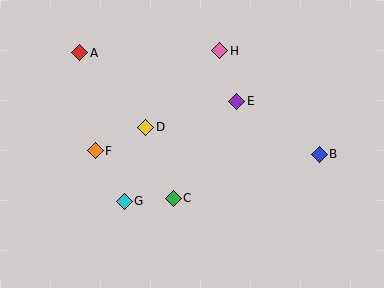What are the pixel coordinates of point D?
Point D is at (146, 127).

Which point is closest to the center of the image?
Point D at (146, 127) is closest to the center.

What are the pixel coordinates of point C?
Point C is at (173, 198).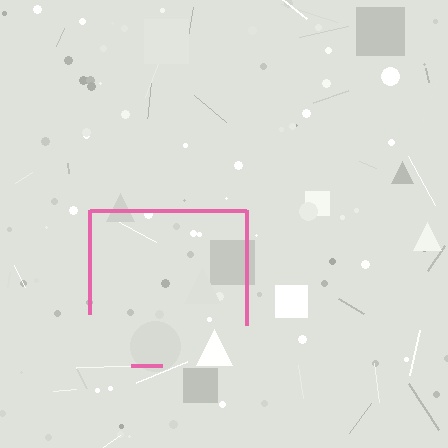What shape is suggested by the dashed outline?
The dashed outline suggests a square.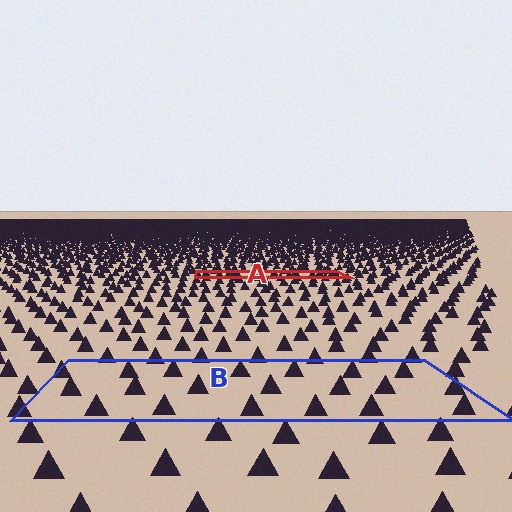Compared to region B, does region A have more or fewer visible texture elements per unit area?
Region A has more texture elements per unit area — they are packed more densely because it is farther away.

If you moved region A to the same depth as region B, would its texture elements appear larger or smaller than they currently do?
They would appear larger. At a closer depth, the same texture elements are projected at a bigger on-screen size.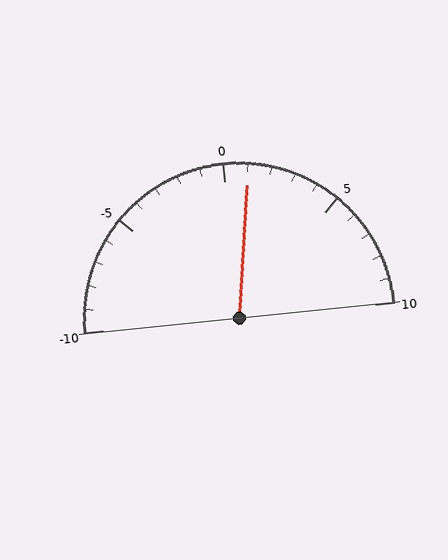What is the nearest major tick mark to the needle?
The nearest major tick mark is 0.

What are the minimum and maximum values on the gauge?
The gauge ranges from -10 to 10.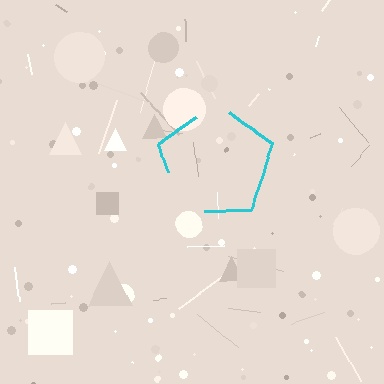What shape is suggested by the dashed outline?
The dashed outline suggests a pentagon.